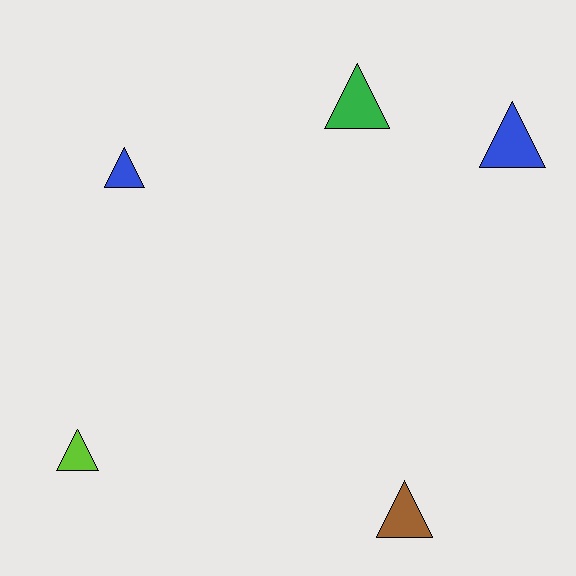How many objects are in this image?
There are 5 objects.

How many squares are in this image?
There are no squares.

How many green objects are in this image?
There is 1 green object.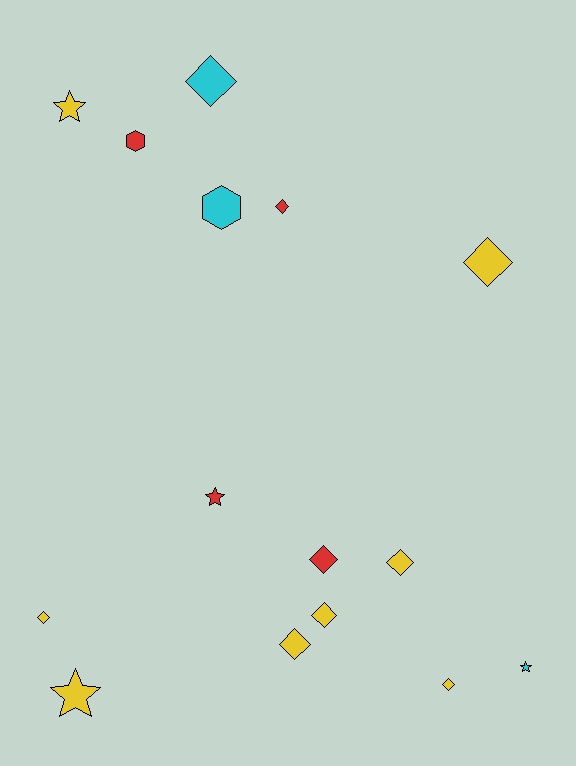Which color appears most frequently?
Yellow, with 8 objects.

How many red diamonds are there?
There are 2 red diamonds.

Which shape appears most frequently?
Diamond, with 9 objects.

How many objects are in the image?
There are 15 objects.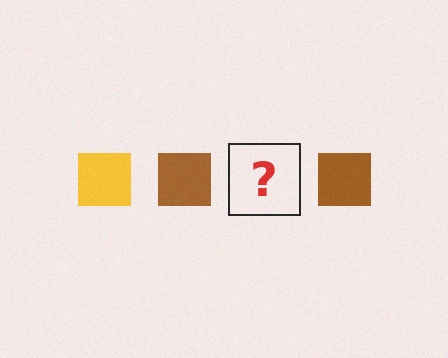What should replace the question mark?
The question mark should be replaced with a yellow square.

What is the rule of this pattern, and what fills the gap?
The rule is that the pattern cycles through yellow, brown squares. The gap should be filled with a yellow square.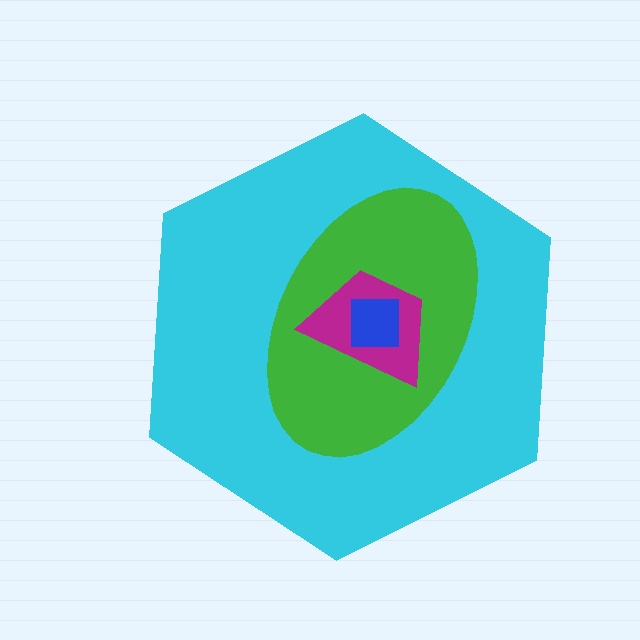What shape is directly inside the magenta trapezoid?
The blue square.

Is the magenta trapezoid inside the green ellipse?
Yes.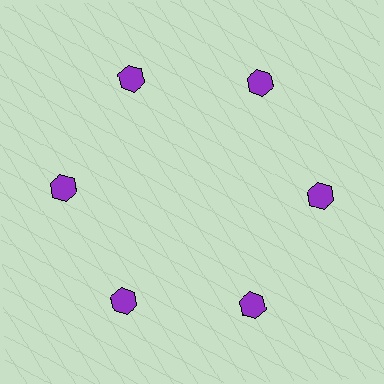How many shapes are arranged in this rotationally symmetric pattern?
There are 6 shapes, arranged in 6 groups of 1.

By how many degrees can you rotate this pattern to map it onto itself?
The pattern maps onto itself every 60 degrees of rotation.